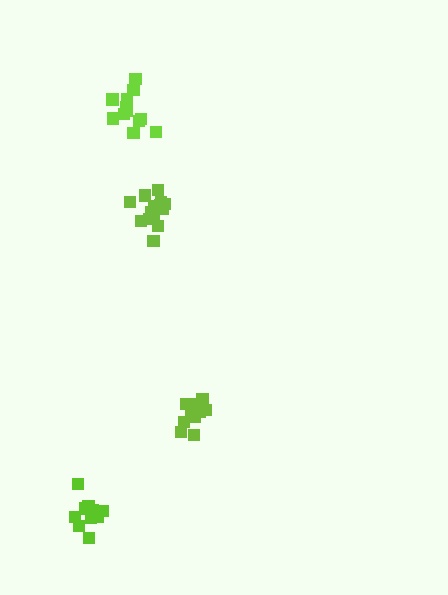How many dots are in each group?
Group 1: 12 dots, Group 2: 13 dots, Group 3: 14 dots, Group 4: 10 dots (49 total).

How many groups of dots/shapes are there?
There are 4 groups.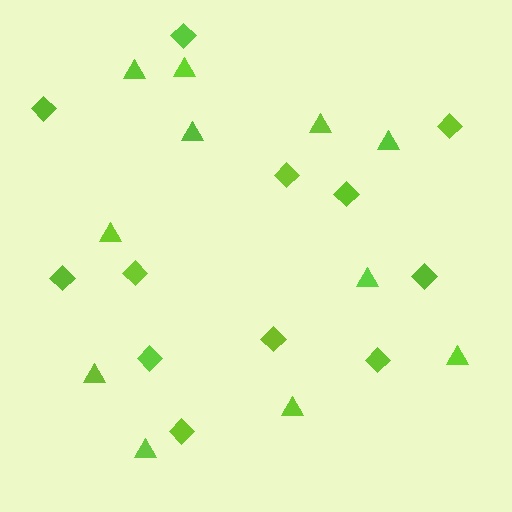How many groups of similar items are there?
There are 2 groups: one group of diamonds (12) and one group of triangles (11).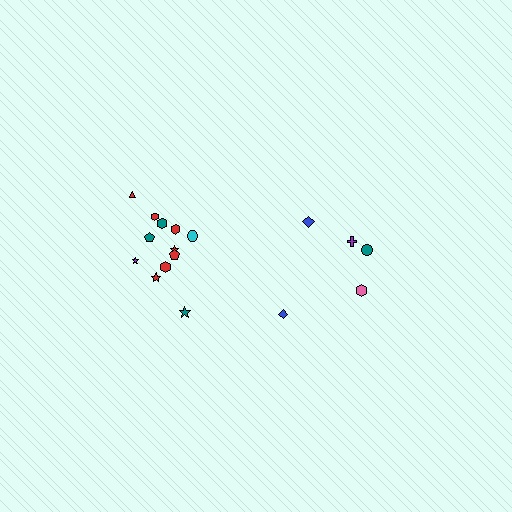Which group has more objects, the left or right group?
The left group.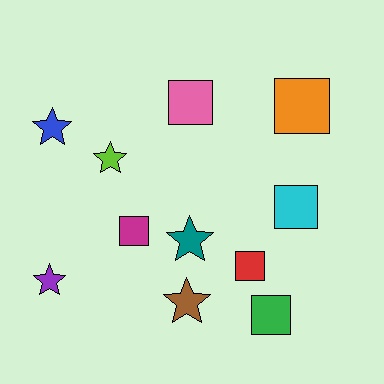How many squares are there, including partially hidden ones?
There are 6 squares.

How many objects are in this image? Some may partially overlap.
There are 11 objects.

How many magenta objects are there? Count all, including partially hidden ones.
There is 1 magenta object.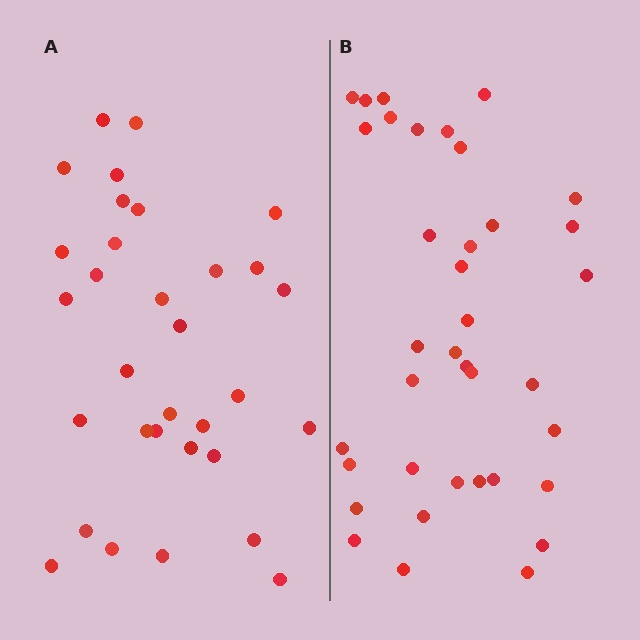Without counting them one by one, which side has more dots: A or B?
Region B (the right region) has more dots.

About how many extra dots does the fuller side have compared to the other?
Region B has about 5 more dots than region A.